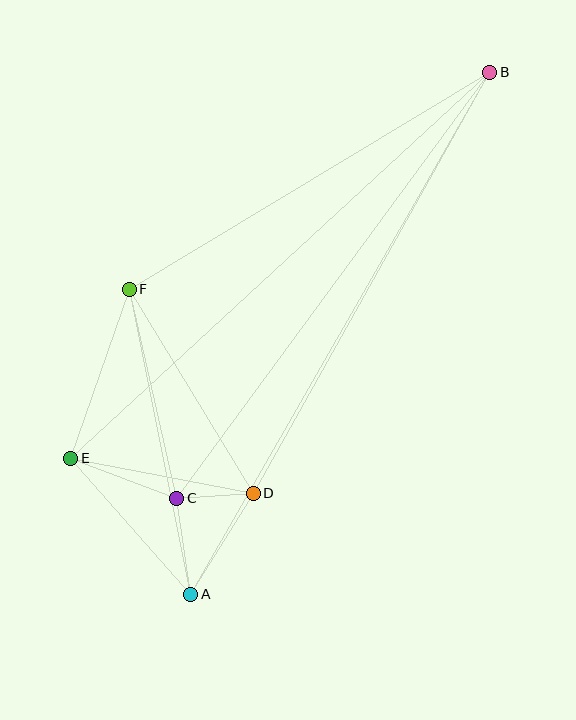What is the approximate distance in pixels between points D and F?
The distance between D and F is approximately 239 pixels.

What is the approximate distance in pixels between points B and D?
The distance between B and D is approximately 483 pixels.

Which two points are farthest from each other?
Points A and B are farthest from each other.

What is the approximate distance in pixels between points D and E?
The distance between D and E is approximately 186 pixels.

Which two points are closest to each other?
Points C and D are closest to each other.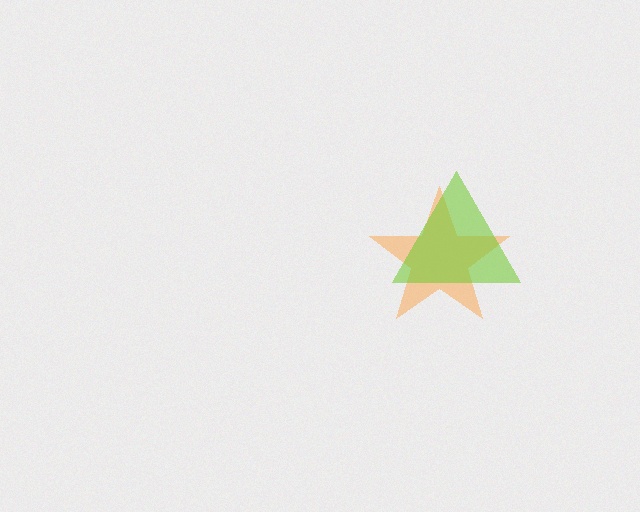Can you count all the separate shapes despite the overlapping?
Yes, there are 2 separate shapes.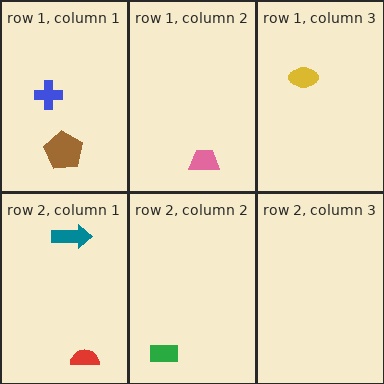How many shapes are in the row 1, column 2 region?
1.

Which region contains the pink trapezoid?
The row 1, column 2 region.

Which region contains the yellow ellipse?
The row 1, column 3 region.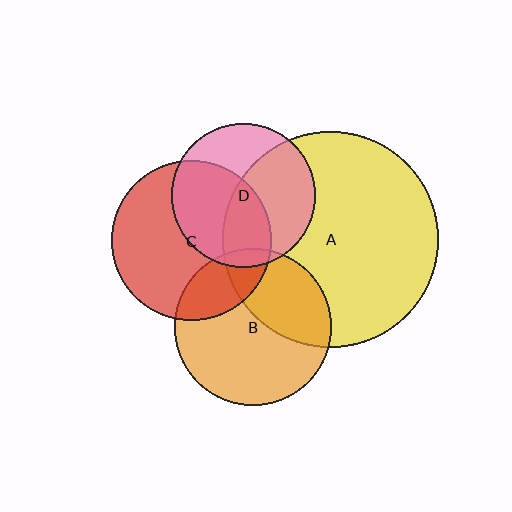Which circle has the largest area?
Circle A (yellow).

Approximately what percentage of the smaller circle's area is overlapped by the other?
Approximately 5%.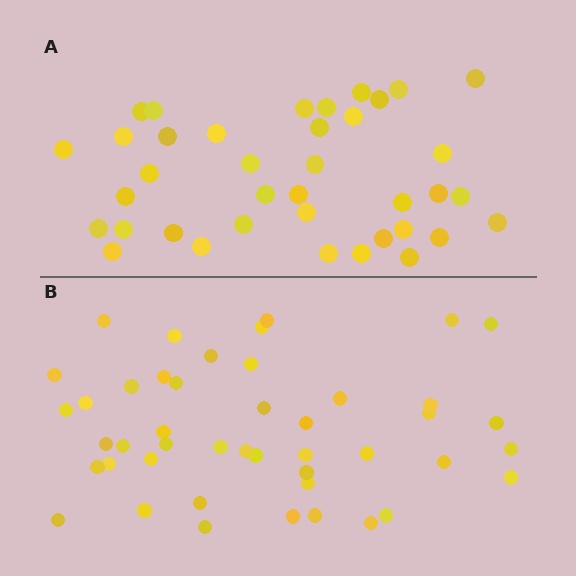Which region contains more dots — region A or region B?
Region B (the bottom region) has more dots.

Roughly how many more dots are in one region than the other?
Region B has roughly 8 or so more dots than region A.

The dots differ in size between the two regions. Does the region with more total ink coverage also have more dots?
No. Region A has more total ink coverage because its dots are larger, but region B actually contains more individual dots. Total area can be misleading — the number of items is what matters here.